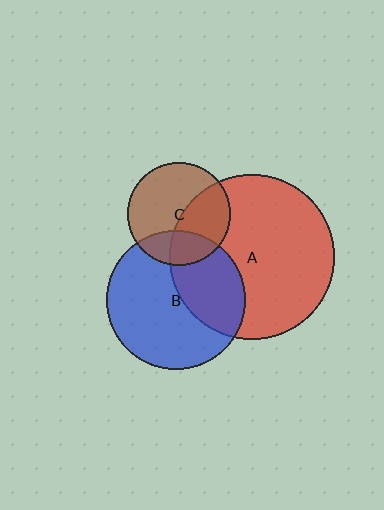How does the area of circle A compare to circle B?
Approximately 1.4 times.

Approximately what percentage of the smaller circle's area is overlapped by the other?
Approximately 40%.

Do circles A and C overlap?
Yes.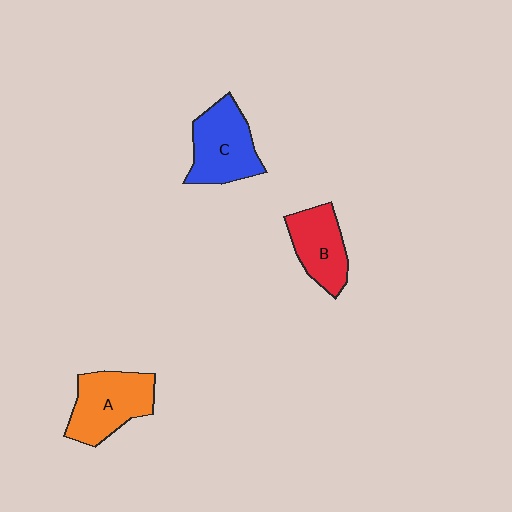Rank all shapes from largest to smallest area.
From largest to smallest: A (orange), C (blue), B (red).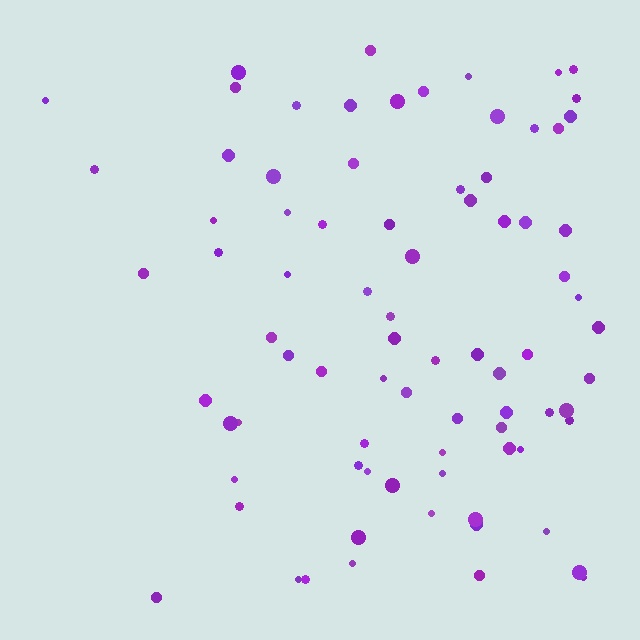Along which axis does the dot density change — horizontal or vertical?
Horizontal.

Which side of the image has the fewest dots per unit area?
The left.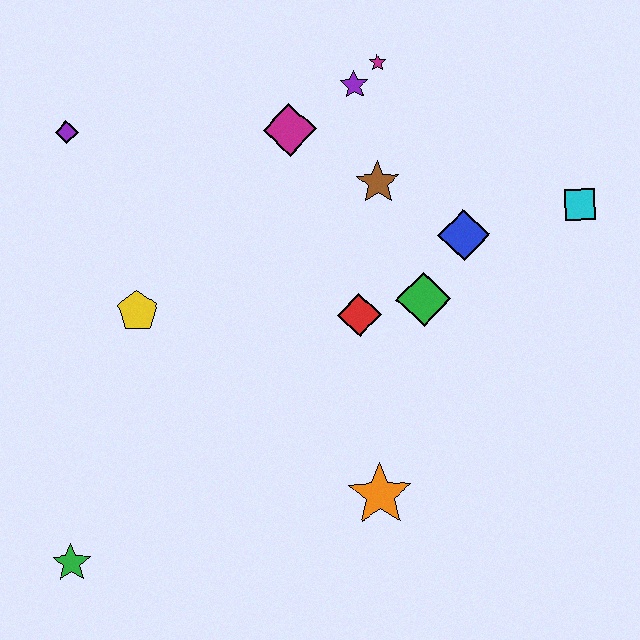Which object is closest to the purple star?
The magenta star is closest to the purple star.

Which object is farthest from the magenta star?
The green star is farthest from the magenta star.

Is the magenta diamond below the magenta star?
Yes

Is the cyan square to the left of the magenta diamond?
No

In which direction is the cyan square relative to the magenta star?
The cyan square is to the right of the magenta star.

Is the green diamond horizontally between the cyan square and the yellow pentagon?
Yes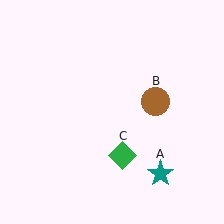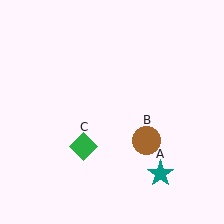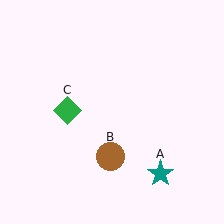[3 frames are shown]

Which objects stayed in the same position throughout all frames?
Teal star (object A) remained stationary.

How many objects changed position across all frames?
2 objects changed position: brown circle (object B), green diamond (object C).